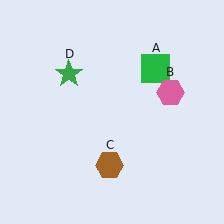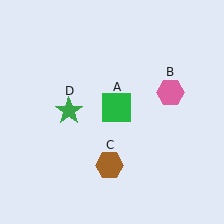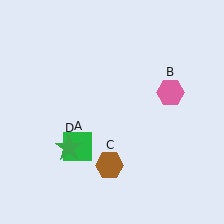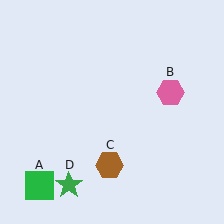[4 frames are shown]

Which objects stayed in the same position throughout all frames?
Pink hexagon (object B) and brown hexagon (object C) remained stationary.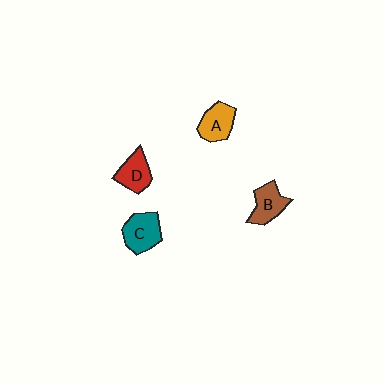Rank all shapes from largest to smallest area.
From largest to smallest: C (teal), A (orange), B (brown), D (red).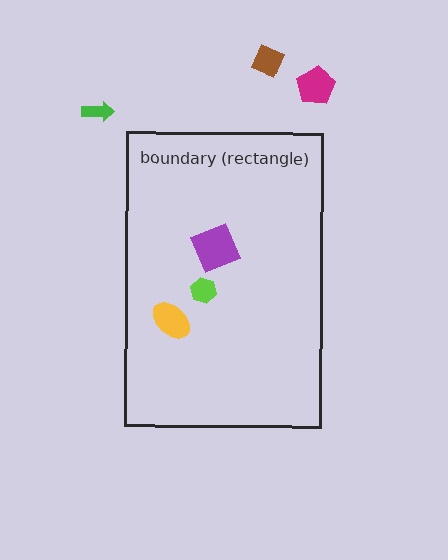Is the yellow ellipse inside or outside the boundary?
Inside.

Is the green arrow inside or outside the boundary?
Outside.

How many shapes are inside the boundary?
3 inside, 3 outside.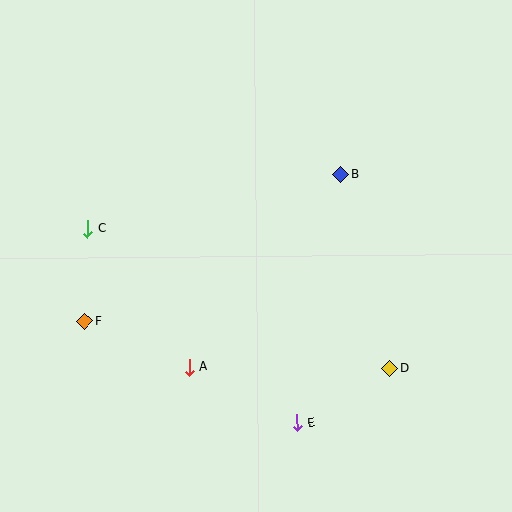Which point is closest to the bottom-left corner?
Point F is closest to the bottom-left corner.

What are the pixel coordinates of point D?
Point D is at (390, 368).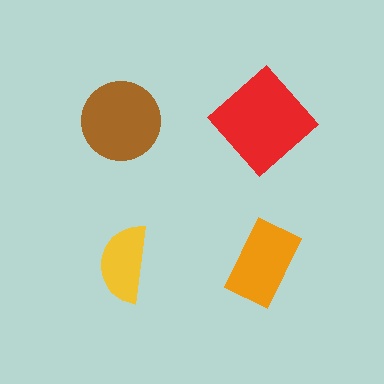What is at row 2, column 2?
An orange rectangle.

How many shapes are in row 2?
2 shapes.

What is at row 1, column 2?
A red diamond.